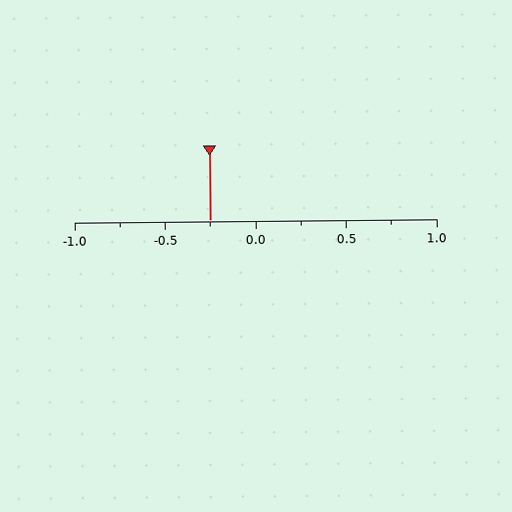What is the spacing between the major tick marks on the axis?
The major ticks are spaced 0.5 apart.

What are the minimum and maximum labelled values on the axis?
The axis runs from -1.0 to 1.0.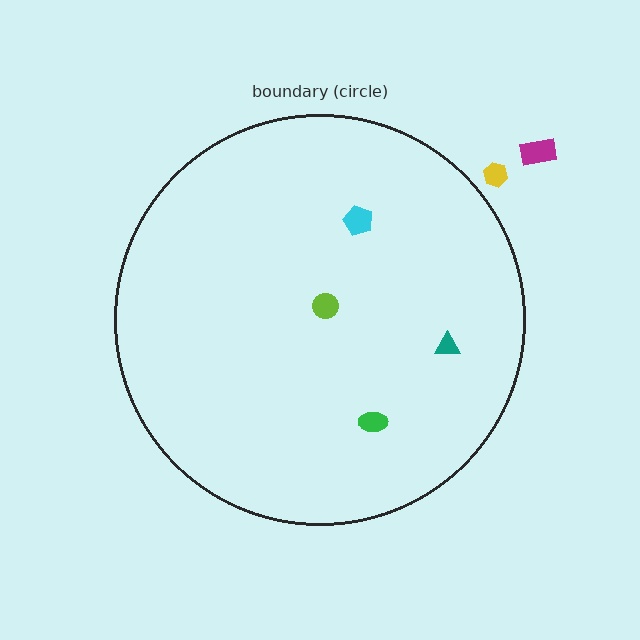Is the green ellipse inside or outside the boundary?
Inside.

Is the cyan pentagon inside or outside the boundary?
Inside.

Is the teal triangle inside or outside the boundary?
Inside.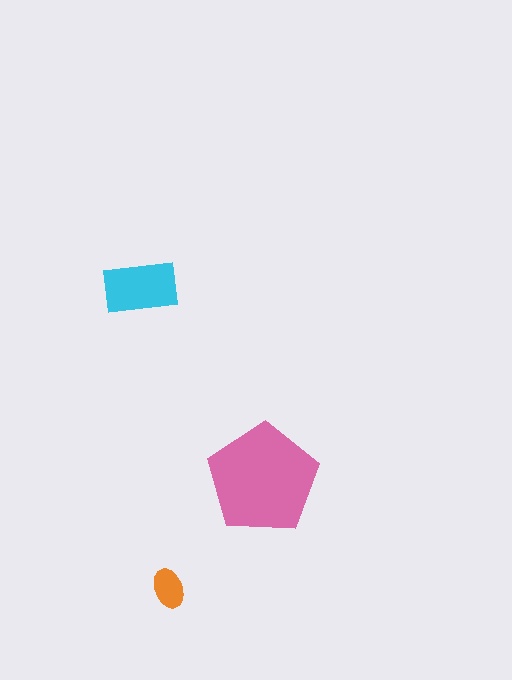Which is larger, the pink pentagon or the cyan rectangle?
The pink pentagon.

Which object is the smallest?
The orange ellipse.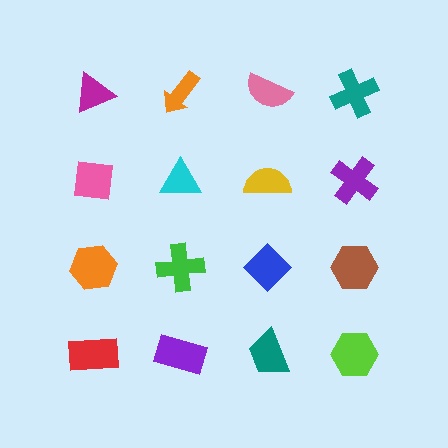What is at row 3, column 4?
A brown hexagon.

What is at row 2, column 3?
A yellow semicircle.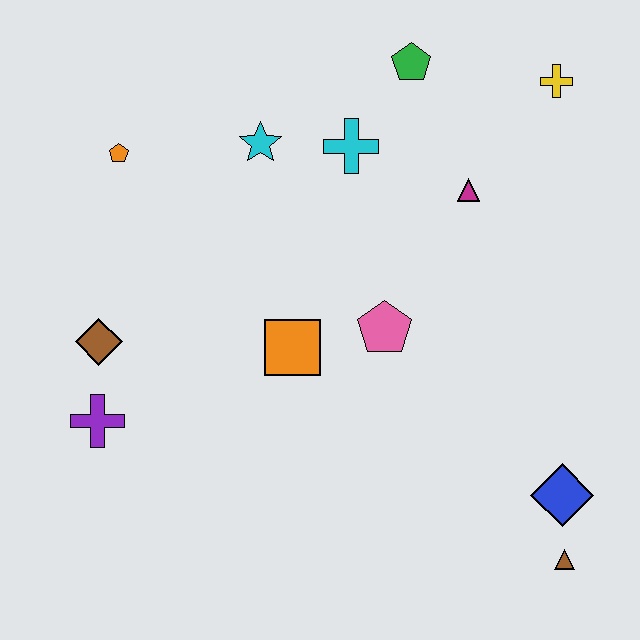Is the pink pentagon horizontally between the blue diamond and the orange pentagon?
Yes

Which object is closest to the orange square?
The pink pentagon is closest to the orange square.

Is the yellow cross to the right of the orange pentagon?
Yes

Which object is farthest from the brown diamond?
The yellow cross is farthest from the brown diamond.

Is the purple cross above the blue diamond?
Yes